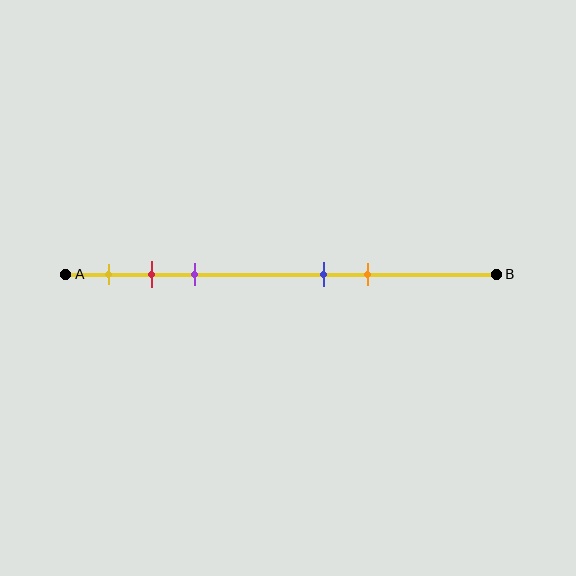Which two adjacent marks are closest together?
The red and purple marks are the closest adjacent pair.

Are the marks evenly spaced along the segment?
No, the marks are not evenly spaced.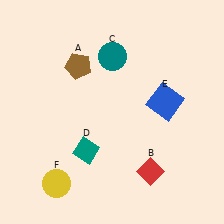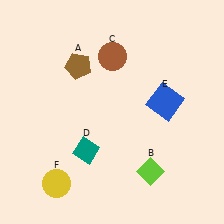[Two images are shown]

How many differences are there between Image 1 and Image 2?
There are 2 differences between the two images.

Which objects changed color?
B changed from red to lime. C changed from teal to brown.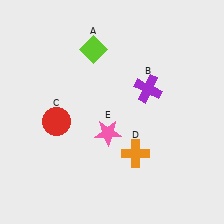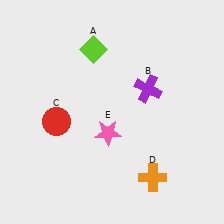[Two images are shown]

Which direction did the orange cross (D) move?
The orange cross (D) moved down.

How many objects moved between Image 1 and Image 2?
1 object moved between the two images.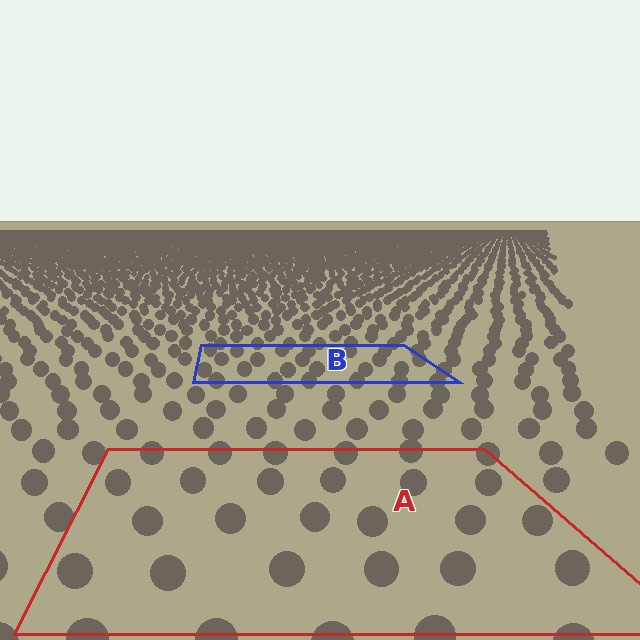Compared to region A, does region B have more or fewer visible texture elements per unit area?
Region B has more texture elements per unit area — they are packed more densely because it is farther away.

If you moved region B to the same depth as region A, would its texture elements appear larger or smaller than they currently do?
They would appear larger. At a closer depth, the same texture elements are projected at a bigger on-screen size.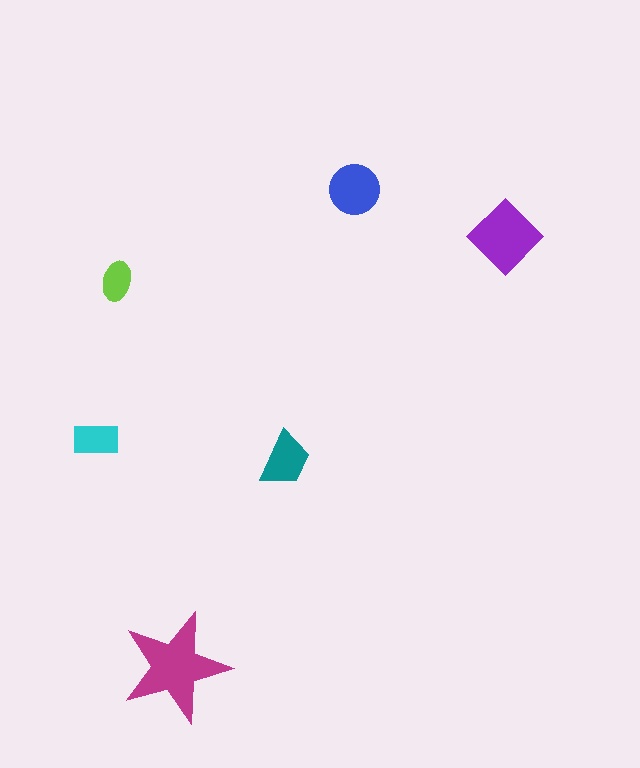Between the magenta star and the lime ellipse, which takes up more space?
The magenta star.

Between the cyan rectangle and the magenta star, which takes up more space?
The magenta star.